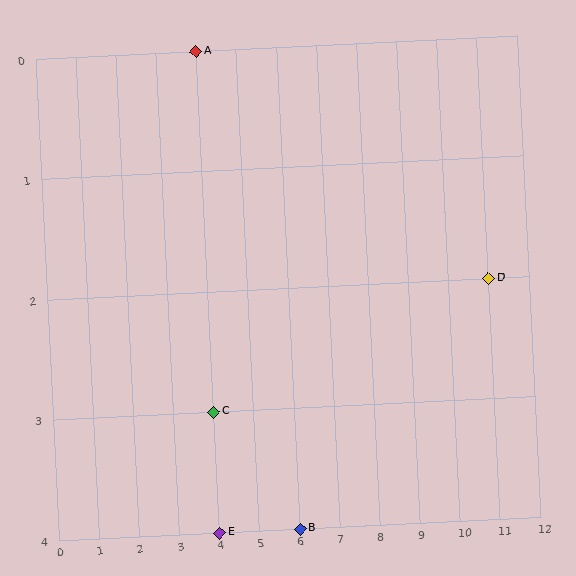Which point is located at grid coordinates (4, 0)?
Point A is at (4, 0).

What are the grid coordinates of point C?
Point C is at grid coordinates (4, 3).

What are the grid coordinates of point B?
Point B is at grid coordinates (6, 4).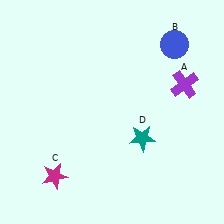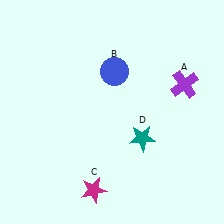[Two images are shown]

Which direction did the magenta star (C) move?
The magenta star (C) moved right.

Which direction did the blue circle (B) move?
The blue circle (B) moved left.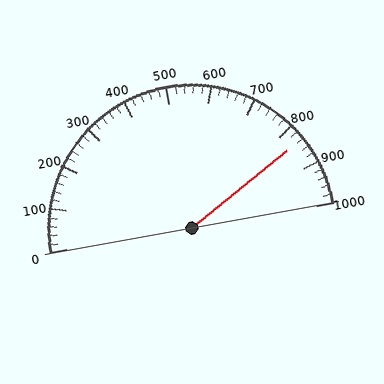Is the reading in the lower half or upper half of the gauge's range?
The reading is in the upper half of the range (0 to 1000).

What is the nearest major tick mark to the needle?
The nearest major tick mark is 800.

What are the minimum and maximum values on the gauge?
The gauge ranges from 0 to 1000.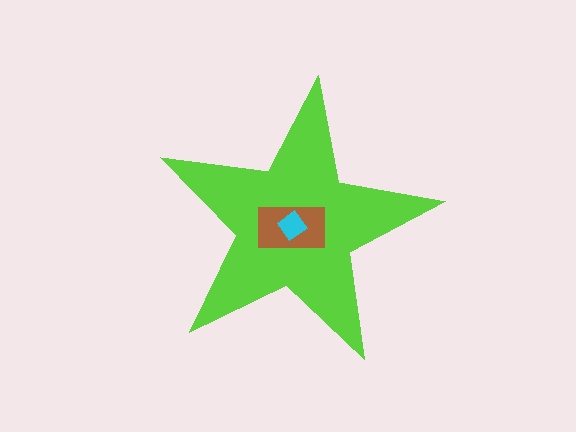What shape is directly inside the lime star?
The brown rectangle.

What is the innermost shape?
The cyan diamond.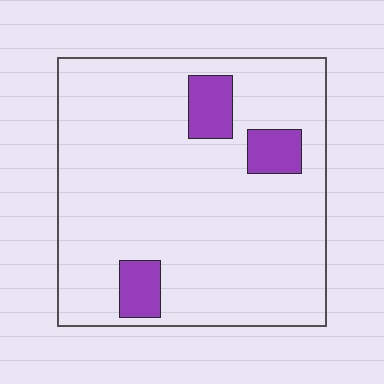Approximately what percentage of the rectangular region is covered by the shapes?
Approximately 10%.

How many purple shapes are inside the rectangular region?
3.